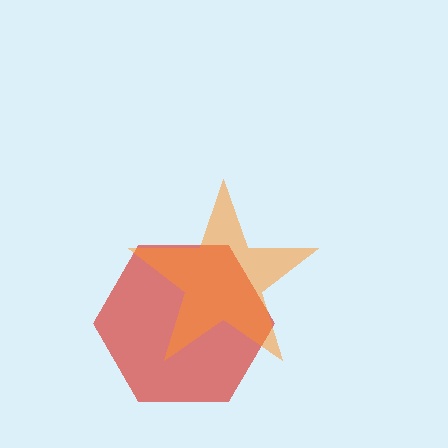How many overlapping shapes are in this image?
There are 2 overlapping shapes in the image.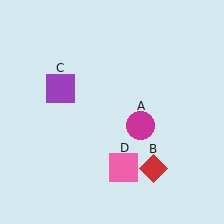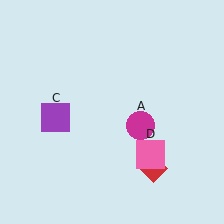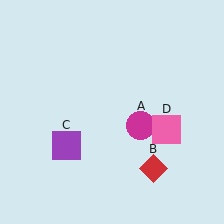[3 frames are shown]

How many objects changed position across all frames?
2 objects changed position: purple square (object C), pink square (object D).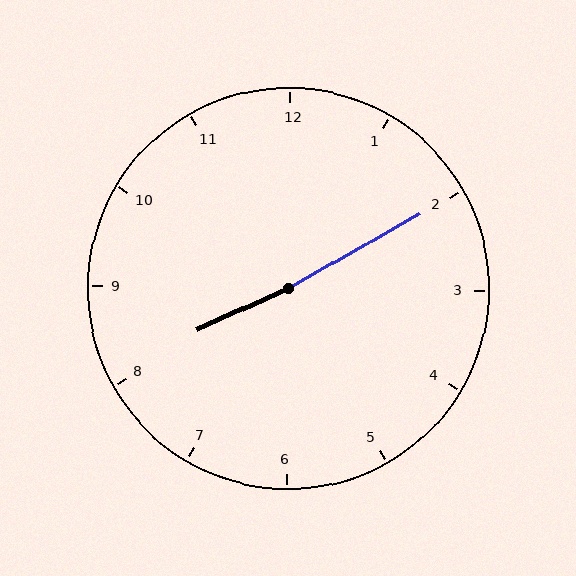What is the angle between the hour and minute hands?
Approximately 175 degrees.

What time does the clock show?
8:10.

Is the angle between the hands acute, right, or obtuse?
It is obtuse.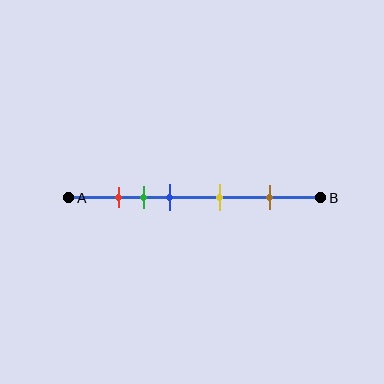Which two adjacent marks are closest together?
The red and green marks are the closest adjacent pair.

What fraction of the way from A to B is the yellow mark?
The yellow mark is approximately 60% (0.6) of the way from A to B.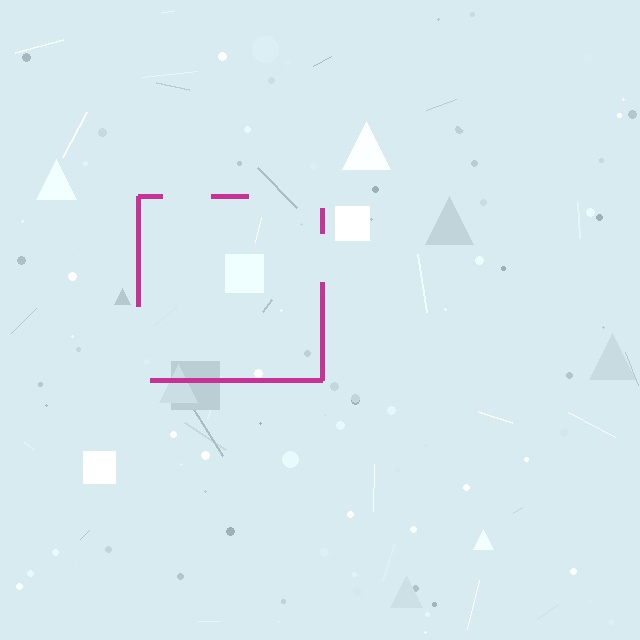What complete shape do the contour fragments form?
The contour fragments form a square.